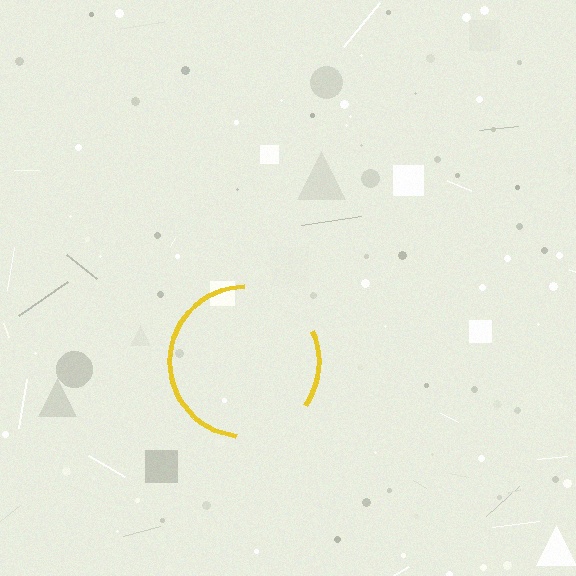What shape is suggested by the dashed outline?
The dashed outline suggests a circle.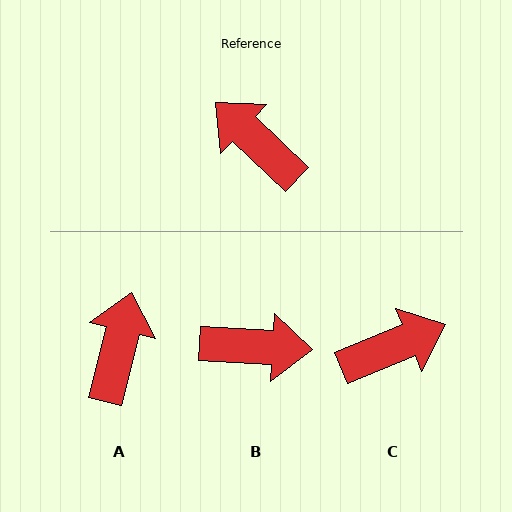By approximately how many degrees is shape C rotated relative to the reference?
Approximately 114 degrees clockwise.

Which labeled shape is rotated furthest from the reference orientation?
B, about 140 degrees away.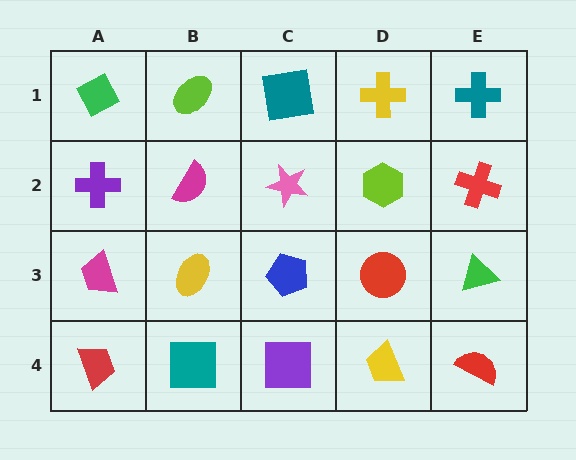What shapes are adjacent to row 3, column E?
A red cross (row 2, column E), a red semicircle (row 4, column E), a red circle (row 3, column D).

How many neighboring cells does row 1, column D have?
3.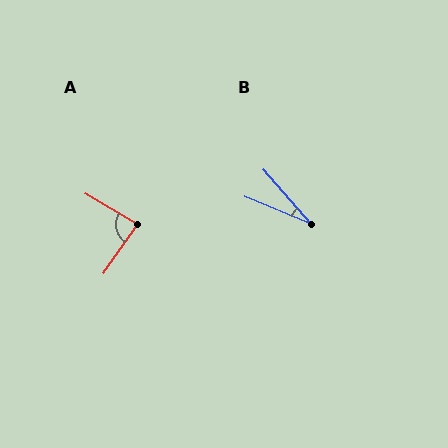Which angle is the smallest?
B, at approximately 27 degrees.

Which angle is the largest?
A, at approximately 86 degrees.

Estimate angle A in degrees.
Approximately 86 degrees.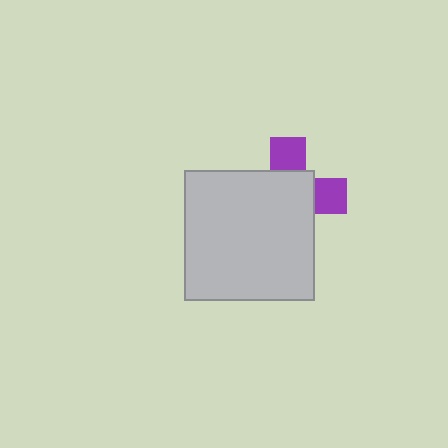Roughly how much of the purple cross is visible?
A small part of it is visible (roughly 32%).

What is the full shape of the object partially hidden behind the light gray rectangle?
The partially hidden object is a purple cross.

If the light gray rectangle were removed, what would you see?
You would see the complete purple cross.